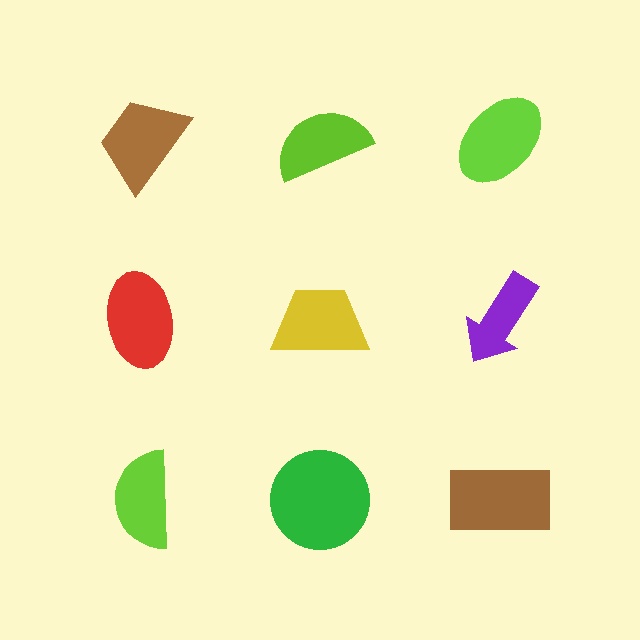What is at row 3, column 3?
A brown rectangle.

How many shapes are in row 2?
3 shapes.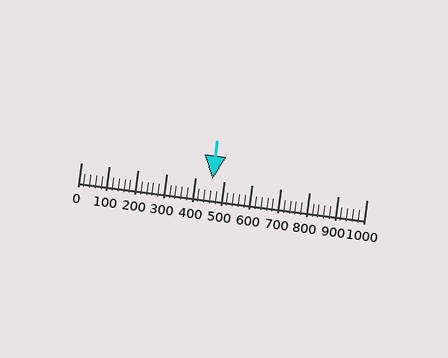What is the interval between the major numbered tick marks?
The major tick marks are spaced 100 units apart.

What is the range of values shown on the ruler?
The ruler shows values from 0 to 1000.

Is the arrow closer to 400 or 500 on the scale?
The arrow is closer to 500.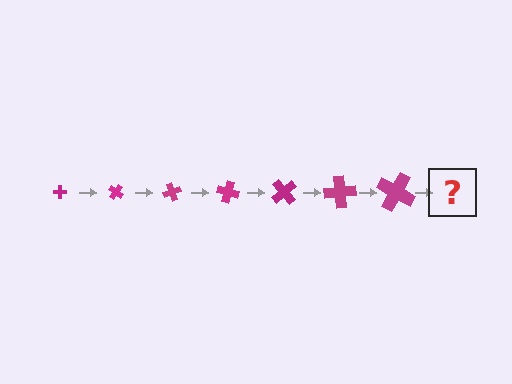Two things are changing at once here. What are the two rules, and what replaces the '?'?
The two rules are that the cross grows larger each step and it rotates 35 degrees each step. The '?' should be a cross, larger than the previous one and rotated 245 degrees from the start.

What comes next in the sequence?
The next element should be a cross, larger than the previous one and rotated 245 degrees from the start.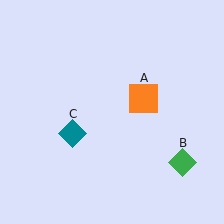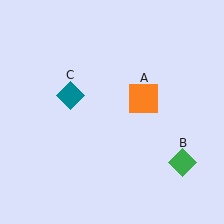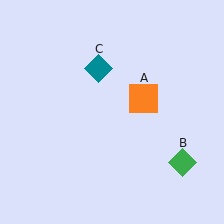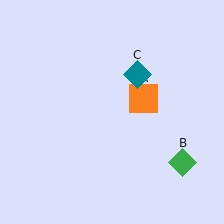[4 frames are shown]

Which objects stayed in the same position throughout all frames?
Orange square (object A) and green diamond (object B) remained stationary.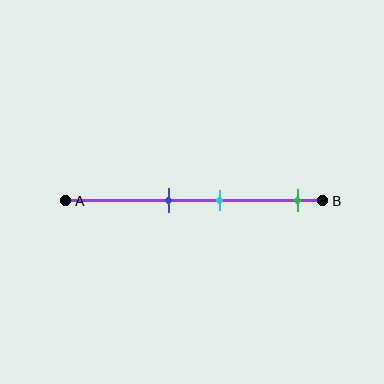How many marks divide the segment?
There are 3 marks dividing the segment.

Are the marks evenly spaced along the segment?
No, the marks are not evenly spaced.